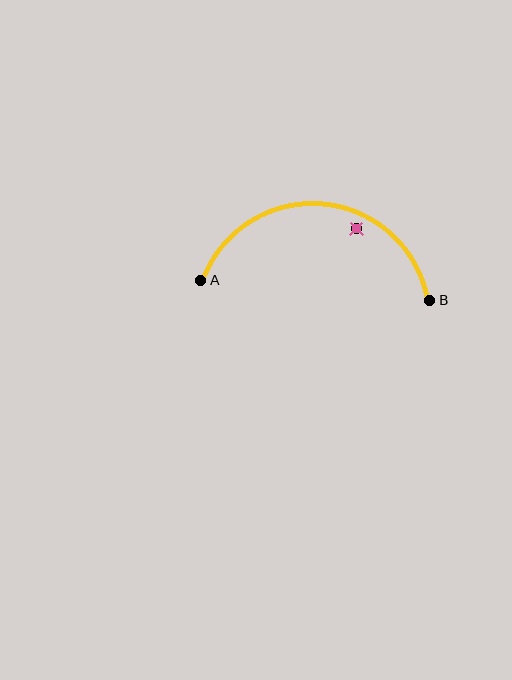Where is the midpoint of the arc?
The arc midpoint is the point on the curve farthest from the straight line joining A and B. It sits above that line.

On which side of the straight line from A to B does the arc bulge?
The arc bulges above the straight line connecting A and B.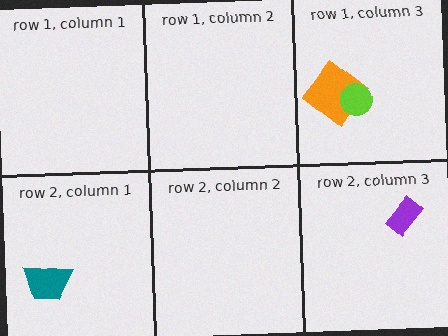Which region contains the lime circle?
The row 1, column 3 region.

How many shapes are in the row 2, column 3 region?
1.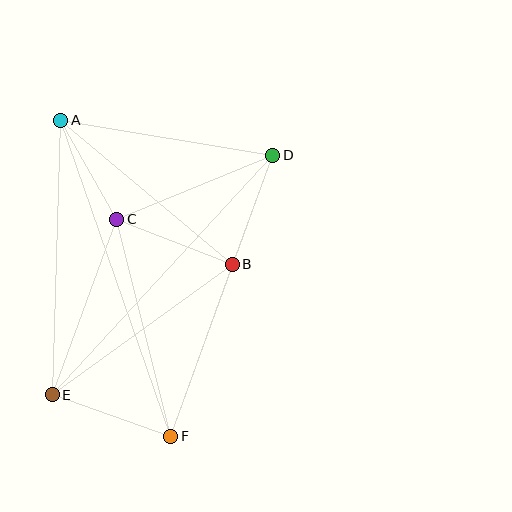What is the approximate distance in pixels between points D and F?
The distance between D and F is approximately 299 pixels.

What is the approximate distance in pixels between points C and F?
The distance between C and F is approximately 224 pixels.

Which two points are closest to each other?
Points A and C are closest to each other.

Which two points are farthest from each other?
Points A and F are farthest from each other.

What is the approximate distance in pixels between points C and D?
The distance between C and D is approximately 169 pixels.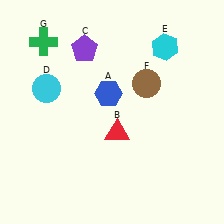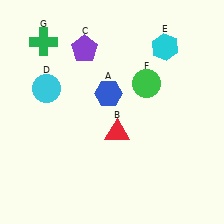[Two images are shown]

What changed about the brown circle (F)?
In Image 1, F is brown. In Image 2, it changed to green.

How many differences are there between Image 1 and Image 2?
There is 1 difference between the two images.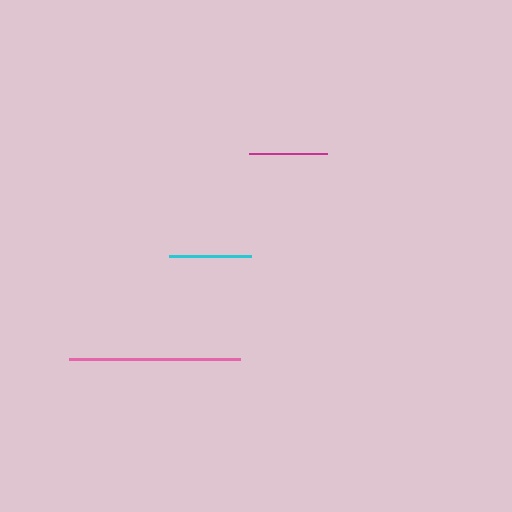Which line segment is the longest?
The pink line is the longest at approximately 170 pixels.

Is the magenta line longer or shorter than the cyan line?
The cyan line is longer than the magenta line.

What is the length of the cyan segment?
The cyan segment is approximately 83 pixels long.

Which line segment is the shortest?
The magenta line is the shortest at approximately 78 pixels.